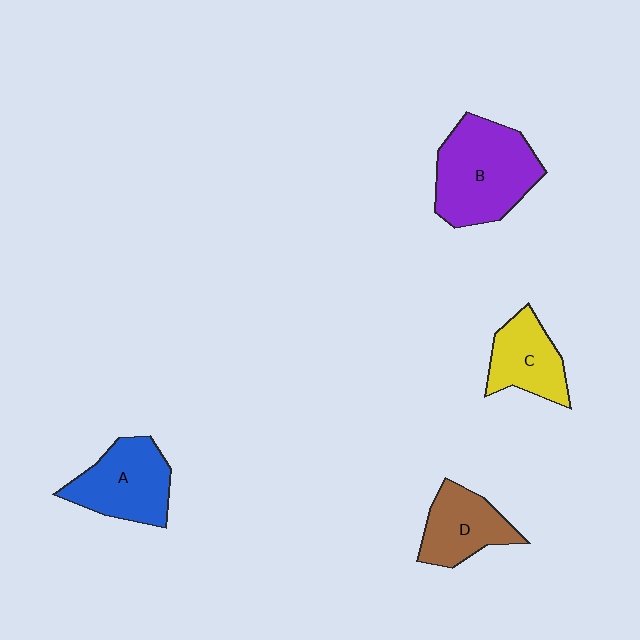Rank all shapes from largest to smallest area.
From largest to smallest: B (purple), A (blue), D (brown), C (yellow).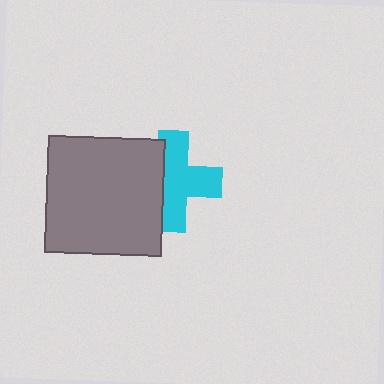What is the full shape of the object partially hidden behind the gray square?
The partially hidden object is a cyan cross.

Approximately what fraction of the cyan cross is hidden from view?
Roughly 34% of the cyan cross is hidden behind the gray square.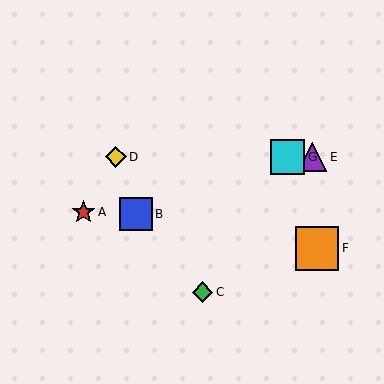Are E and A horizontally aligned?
No, E is at y≈157 and A is at y≈212.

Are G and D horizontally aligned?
Yes, both are at y≈157.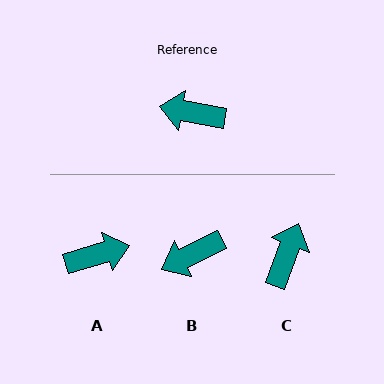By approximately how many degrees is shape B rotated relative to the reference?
Approximately 37 degrees counter-clockwise.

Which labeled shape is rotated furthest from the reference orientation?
A, about 153 degrees away.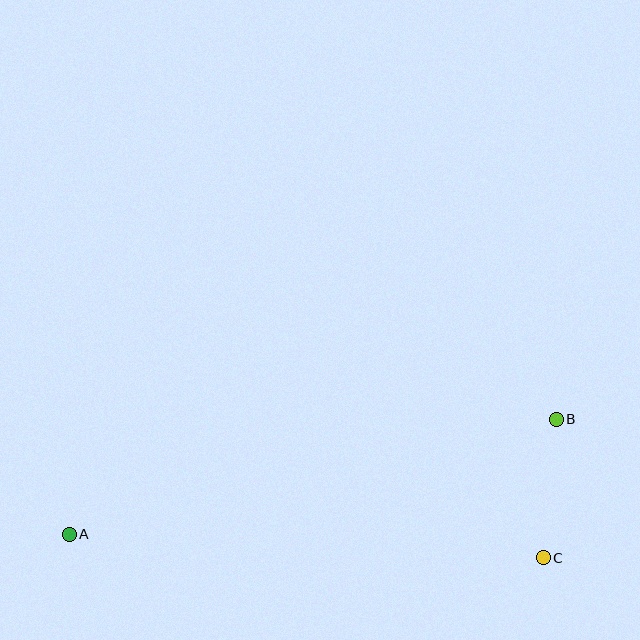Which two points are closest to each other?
Points B and C are closest to each other.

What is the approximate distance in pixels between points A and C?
The distance between A and C is approximately 474 pixels.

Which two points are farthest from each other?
Points A and B are farthest from each other.